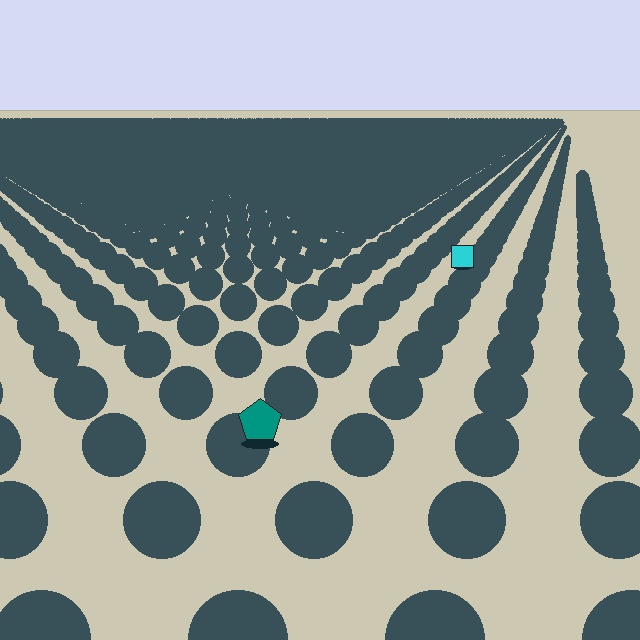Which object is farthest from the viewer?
The cyan square is farthest from the viewer. It appears smaller and the ground texture around it is denser.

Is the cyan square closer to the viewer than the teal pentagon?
No. The teal pentagon is closer — you can tell from the texture gradient: the ground texture is coarser near it.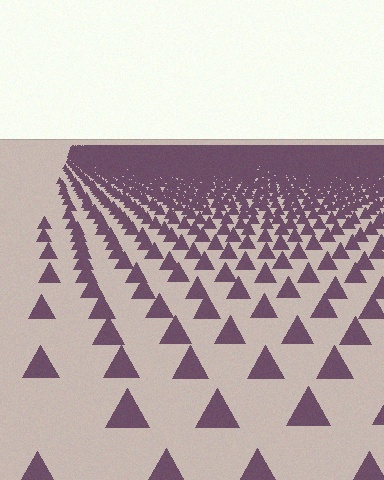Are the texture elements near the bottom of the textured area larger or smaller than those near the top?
Larger. Near the bottom, elements are closer to the viewer and appear at a bigger on-screen size.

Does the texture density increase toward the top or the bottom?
Density increases toward the top.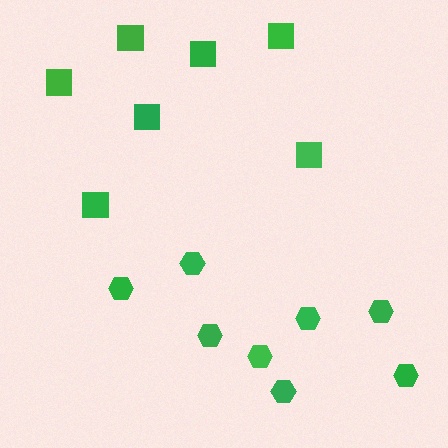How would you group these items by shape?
There are 2 groups: one group of hexagons (8) and one group of squares (7).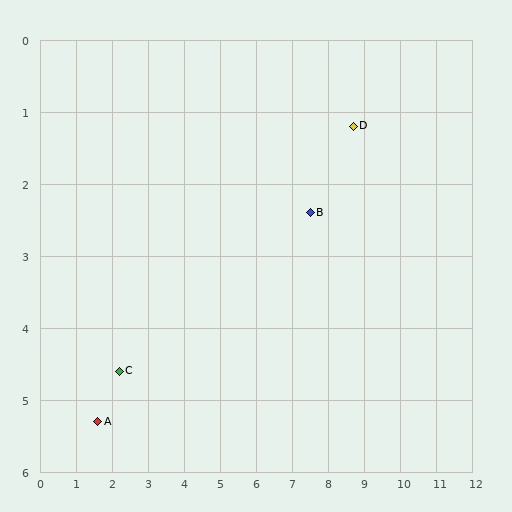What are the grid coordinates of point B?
Point B is at approximately (7.5, 2.4).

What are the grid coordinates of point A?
Point A is at approximately (1.6, 5.3).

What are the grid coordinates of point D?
Point D is at approximately (8.7, 1.2).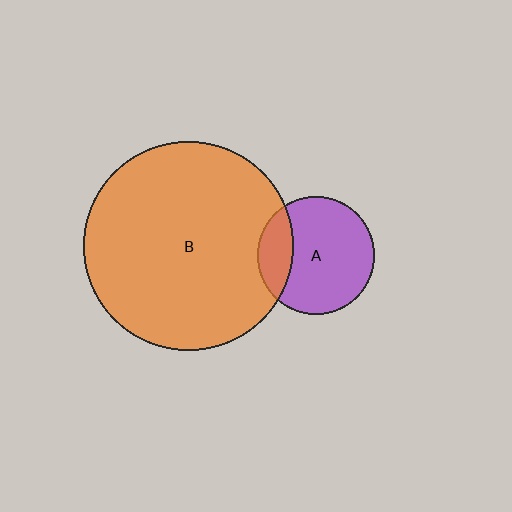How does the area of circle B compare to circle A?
Approximately 3.2 times.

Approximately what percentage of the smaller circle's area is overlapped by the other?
Approximately 20%.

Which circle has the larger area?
Circle B (orange).